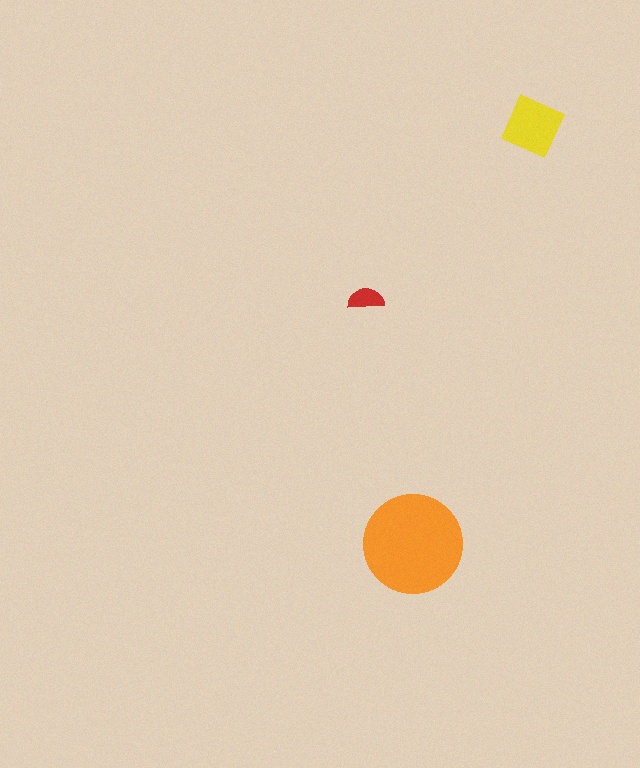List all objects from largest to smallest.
The orange circle, the yellow square, the red semicircle.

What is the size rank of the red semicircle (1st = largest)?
3rd.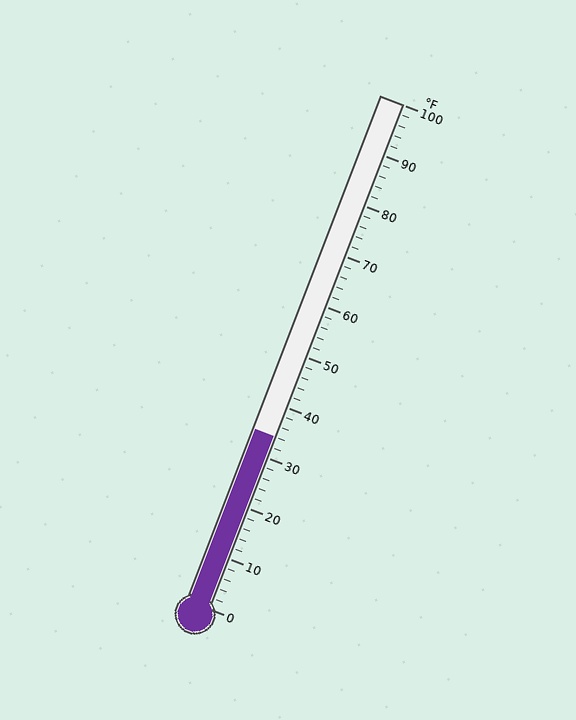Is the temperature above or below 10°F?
The temperature is above 10°F.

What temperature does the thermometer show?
The thermometer shows approximately 34°F.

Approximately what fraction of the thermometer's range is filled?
The thermometer is filled to approximately 35% of its range.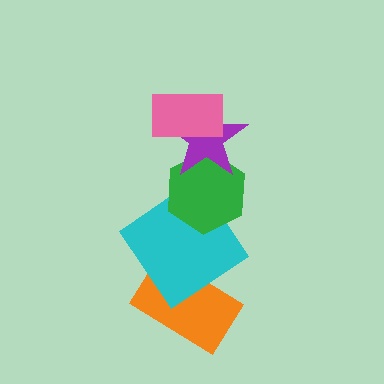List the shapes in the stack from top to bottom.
From top to bottom: the pink rectangle, the purple star, the green hexagon, the cyan diamond, the orange rectangle.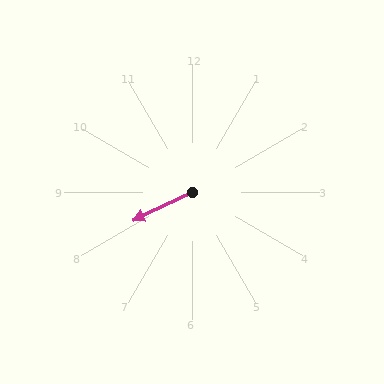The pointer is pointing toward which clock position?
Roughly 8 o'clock.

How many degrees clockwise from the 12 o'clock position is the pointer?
Approximately 244 degrees.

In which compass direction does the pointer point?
Southwest.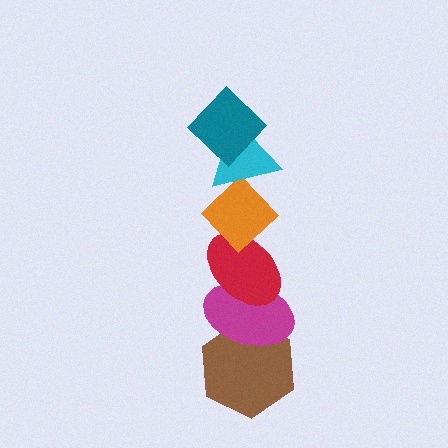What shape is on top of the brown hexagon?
The magenta ellipse is on top of the brown hexagon.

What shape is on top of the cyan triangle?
The teal diamond is on top of the cyan triangle.